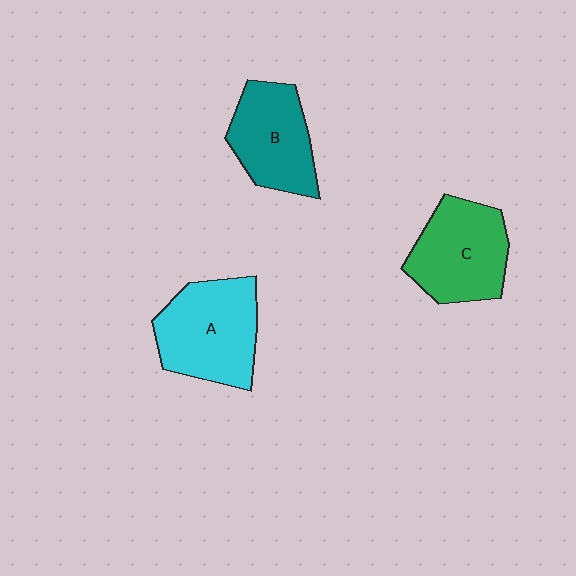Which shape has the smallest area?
Shape B (teal).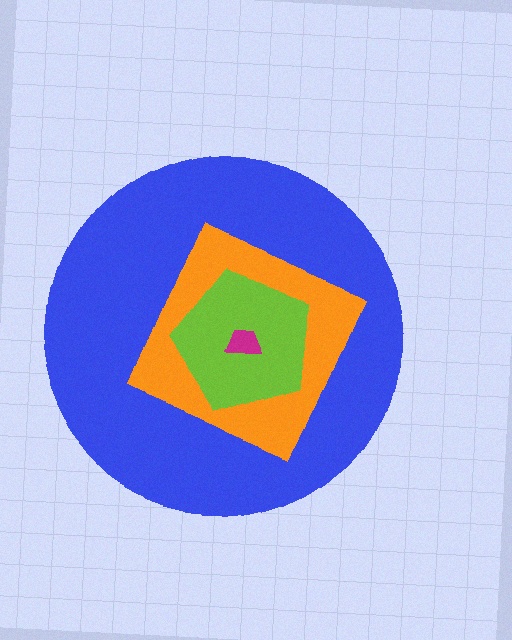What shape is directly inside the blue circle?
The orange diamond.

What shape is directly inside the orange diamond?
The lime pentagon.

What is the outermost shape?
The blue circle.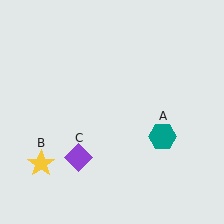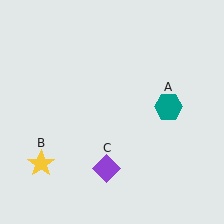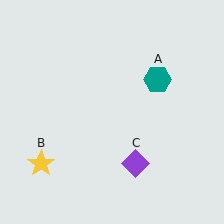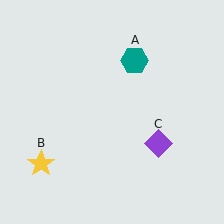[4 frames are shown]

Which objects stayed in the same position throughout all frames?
Yellow star (object B) remained stationary.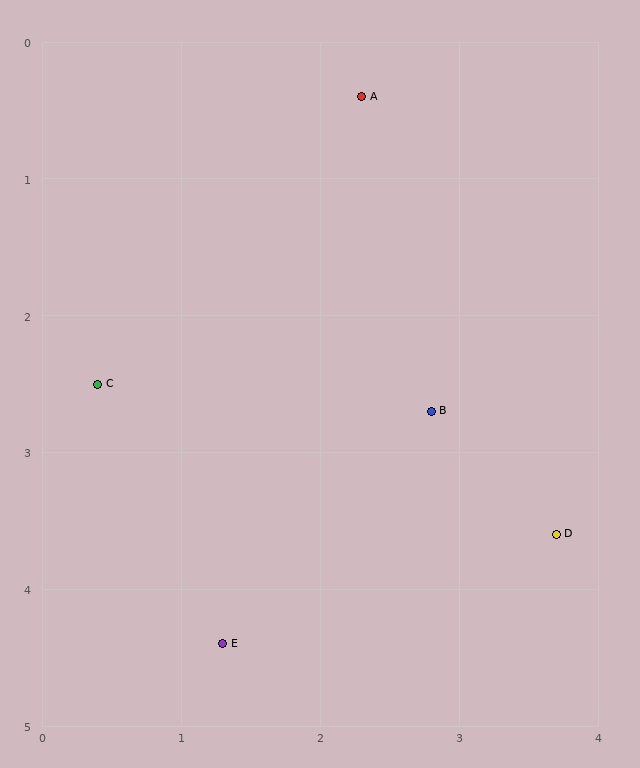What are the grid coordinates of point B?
Point B is at approximately (2.8, 2.7).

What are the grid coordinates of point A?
Point A is at approximately (2.3, 0.4).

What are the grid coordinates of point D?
Point D is at approximately (3.7, 3.6).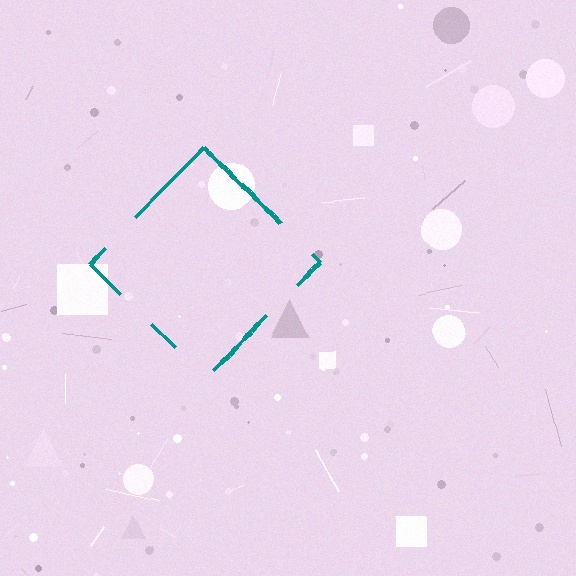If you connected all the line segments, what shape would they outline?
They would outline a diamond.